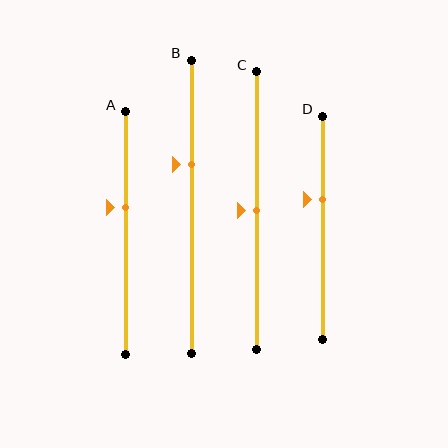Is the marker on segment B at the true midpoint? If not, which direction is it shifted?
No, the marker on segment B is shifted upward by about 15% of the segment length.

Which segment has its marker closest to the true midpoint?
Segment C has its marker closest to the true midpoint.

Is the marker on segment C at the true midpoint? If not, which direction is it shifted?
Yes, the marker on segment C is at the true midpoint.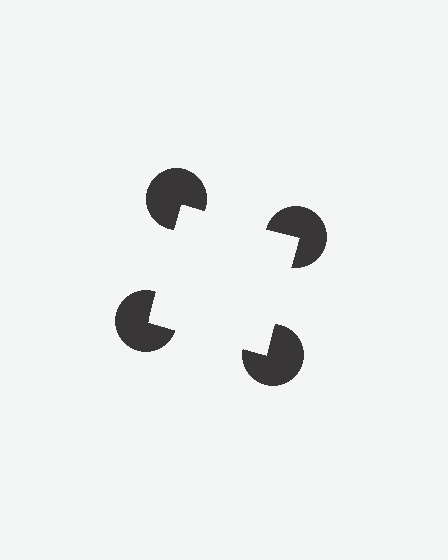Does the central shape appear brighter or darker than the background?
It typically appears slightly brighter than the background, even though no actual brightness change is drawn.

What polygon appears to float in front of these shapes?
An illusory square — its edges are inferred from the aligned wedge cuts in the pac-man discs, not physically drawn.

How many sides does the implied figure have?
4 sides.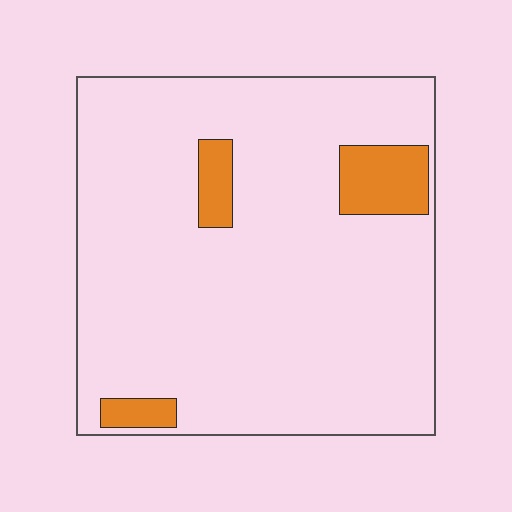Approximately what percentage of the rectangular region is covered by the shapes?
Approximately 10%.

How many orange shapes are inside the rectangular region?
3.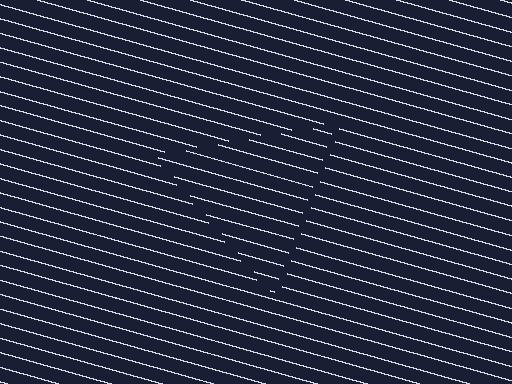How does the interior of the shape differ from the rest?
The interior of the shape contains the same grating, shifted by half a period — the contour is defined by the phase discontinuity where line-ends from the inner and outer gratings abut.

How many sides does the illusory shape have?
3 sides — the line-ends trace a triangle.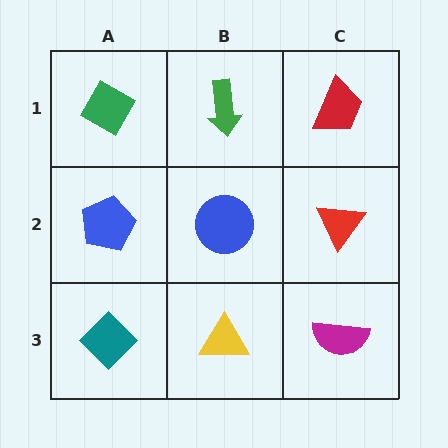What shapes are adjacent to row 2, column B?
A green arrow (row 1, column B), a yellow triangle (row 3, column B), a blue pentagon (row 2, column A), a red triangle (row 2, column C).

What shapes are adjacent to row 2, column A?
A green diamond (row 1, column A), a teal diamond (row 3, column A), a blue circle (row 2, column B).